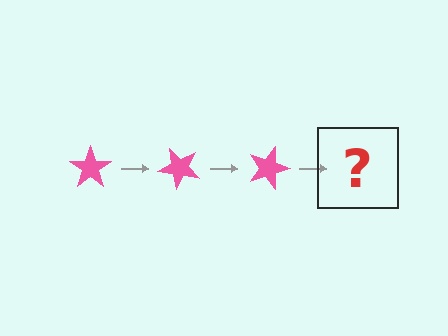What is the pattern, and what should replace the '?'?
The pattern is that the star rotates 45 degrees each step. The '?' should be a pink star rotated 135 degrees.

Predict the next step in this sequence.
The next step is a pink star rotated 135 degrees.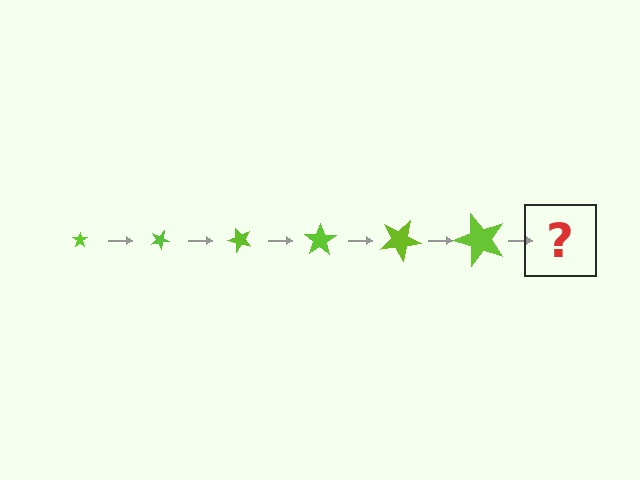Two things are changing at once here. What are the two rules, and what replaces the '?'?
The two rules are that the star grows larger each step and it rotates 25 degrees each step. The '?' should be a star, larger than the previous one and rotated 150 degrees from the start.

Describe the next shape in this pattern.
It should be a star, larger than the previous one and rotated 150 degrees from the start.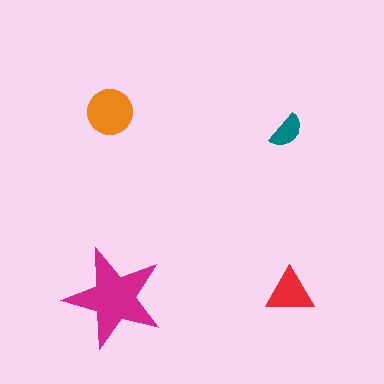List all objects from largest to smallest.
The magenta star, the orange circle, the red triangle, the teal semicircle.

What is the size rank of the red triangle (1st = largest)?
3rd.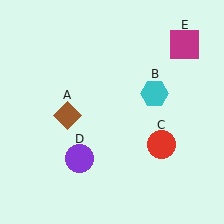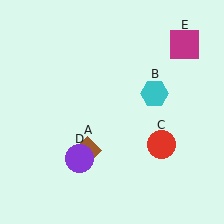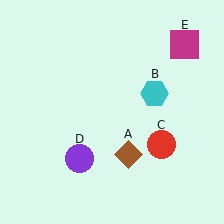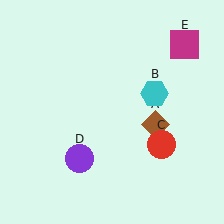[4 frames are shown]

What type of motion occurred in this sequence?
The brown diamond (object A) rotated counterclockwise around the center of the scene.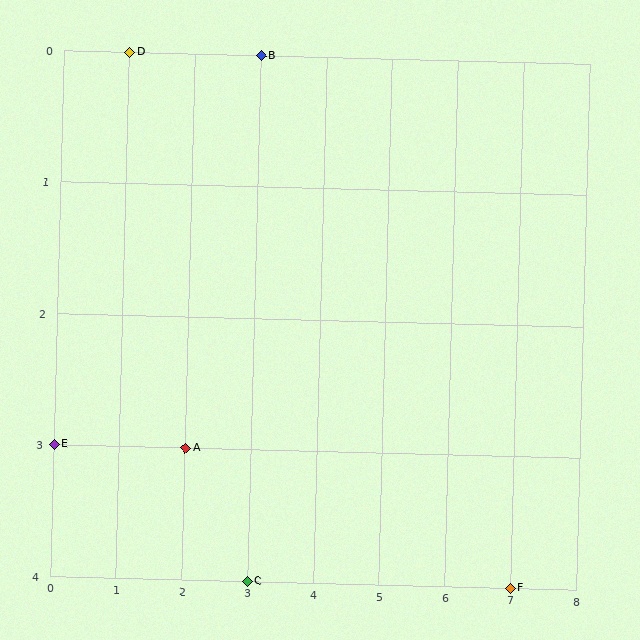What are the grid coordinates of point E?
Point E is at grid coordinates (0, 3).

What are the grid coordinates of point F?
Point F is at grid coordinates (7, 4).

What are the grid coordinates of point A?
Point A is at grid coordinates (2, 3).